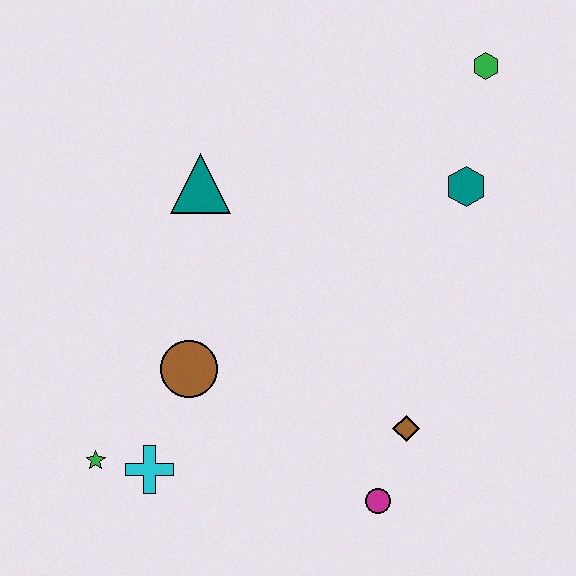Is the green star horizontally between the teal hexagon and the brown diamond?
No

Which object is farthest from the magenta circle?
The green hexagon is farthest from the magenta circle.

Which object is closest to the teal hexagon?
The green hexagon is closest to the teal hexagon.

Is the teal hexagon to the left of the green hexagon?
Yes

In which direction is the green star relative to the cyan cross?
The green star is to the left of the cyan cross.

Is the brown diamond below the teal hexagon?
Yes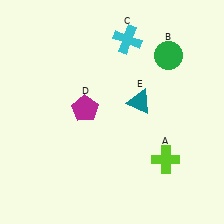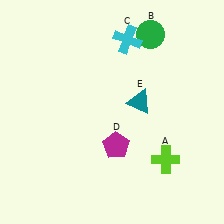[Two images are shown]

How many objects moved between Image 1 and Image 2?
2 objects moved between the two images.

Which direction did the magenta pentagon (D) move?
The magenta pentagon (D) moved down.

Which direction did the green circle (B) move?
The green circle (B) moved up.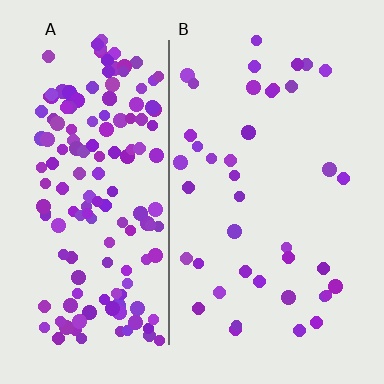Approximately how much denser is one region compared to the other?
Approximately 4.1× — region A over region B.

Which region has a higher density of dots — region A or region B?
A (the left).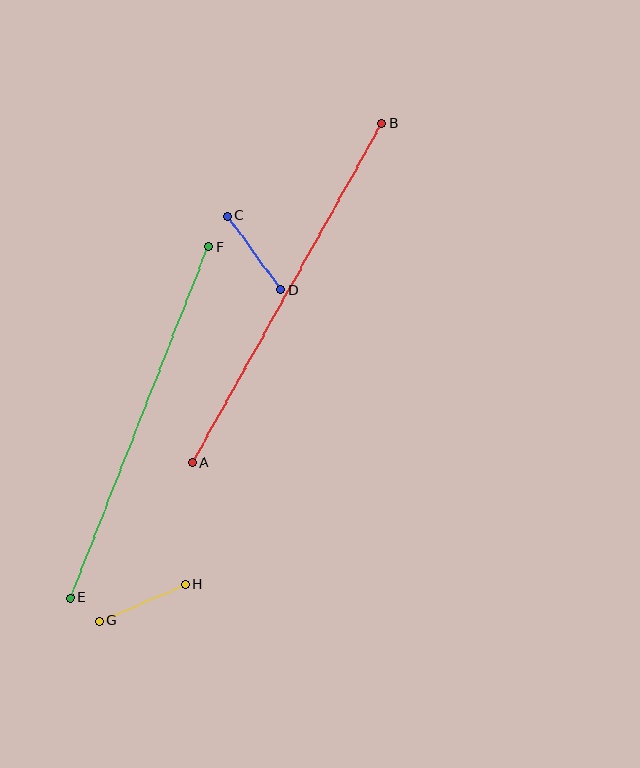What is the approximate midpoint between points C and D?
The midpoint is at approximately (254, 253) pixels.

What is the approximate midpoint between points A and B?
The midpoint is at approximately (287, 293) pixels.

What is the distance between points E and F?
The distance is approximately 377 pixels.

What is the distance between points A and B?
The distance is approximately 389 pixels.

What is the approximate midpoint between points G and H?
The midpoint is at approximately (142, 603) pixels.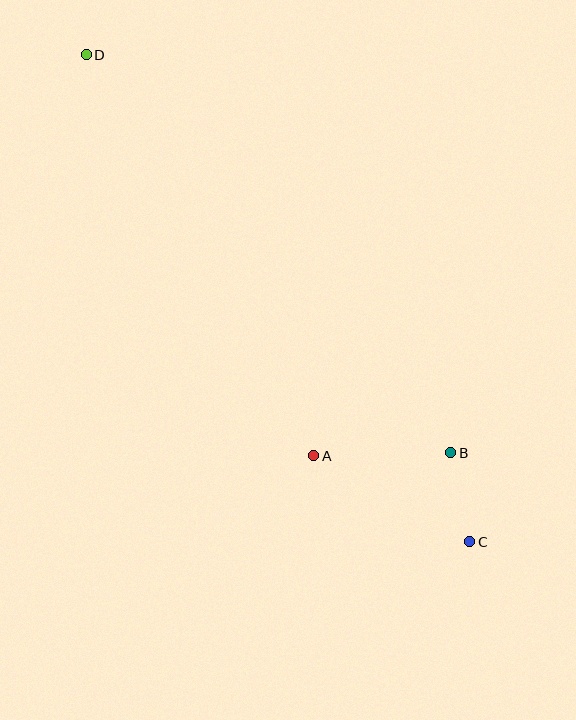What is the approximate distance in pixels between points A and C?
The distance between A and C is approximately 178 pixels.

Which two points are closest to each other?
Points B and C are closest to each other.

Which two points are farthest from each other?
Points C and D are farthest from each other.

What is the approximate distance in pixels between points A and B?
The distance between A and B is approximately 137 pixels.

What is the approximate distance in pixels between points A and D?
The distance between A and D is approximately 461 pixels.